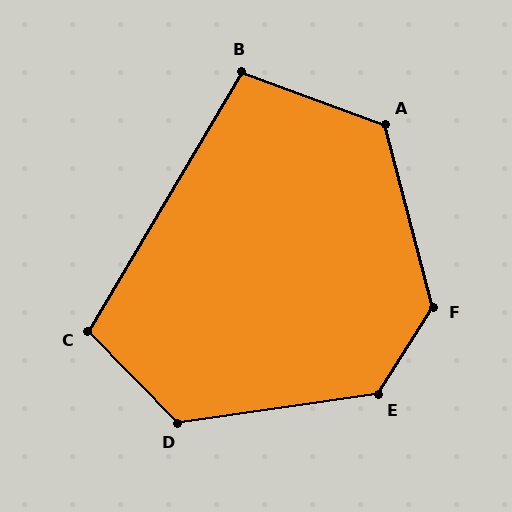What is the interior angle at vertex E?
Approximately 130 degrees (obtuse).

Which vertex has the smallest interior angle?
B, at approximately 101 degrees.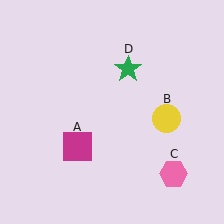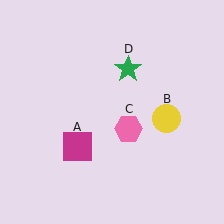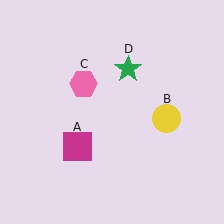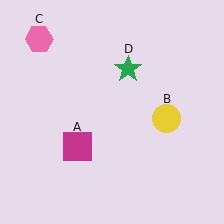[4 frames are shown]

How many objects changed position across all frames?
1 object changed position: pink hexagon (object C).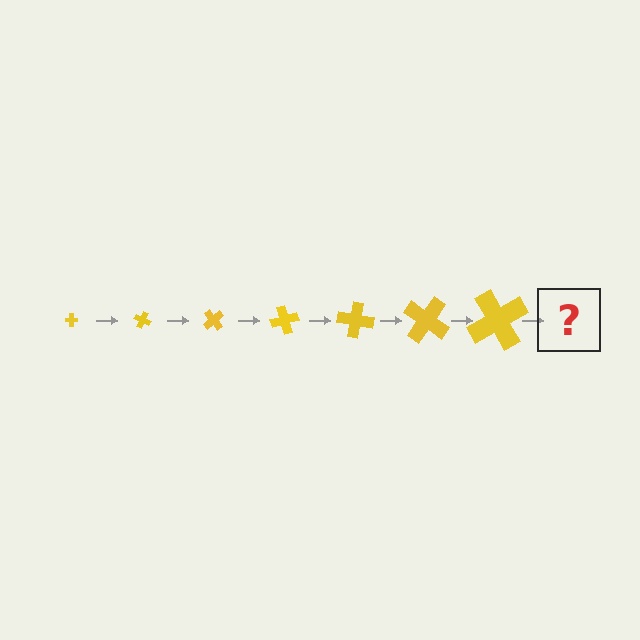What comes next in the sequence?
The next element should be a cross, larger than the previous one and rotated 175 degrees from the start.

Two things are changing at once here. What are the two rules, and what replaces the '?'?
The two rules are that the cross grows larger each step and it rotates 25 degrees each step. The '?' should be a cross, larger than the previous one and rotated 175 degrees from the start.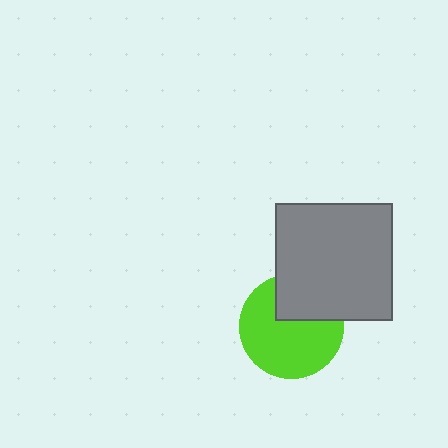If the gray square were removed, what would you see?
You would see the complete lime circle.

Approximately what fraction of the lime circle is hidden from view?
Roughly 31% of the lime circle is hidden behind the gray square.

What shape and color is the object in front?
The object in front is a gray square.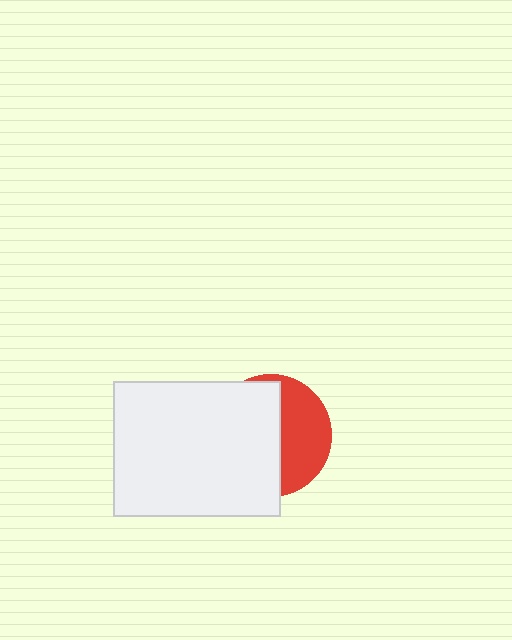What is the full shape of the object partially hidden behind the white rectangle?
The partially hidden object is a red circle.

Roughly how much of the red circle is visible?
A small part of it is visible (roughly 41%).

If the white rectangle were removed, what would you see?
You would see the complete red circle.